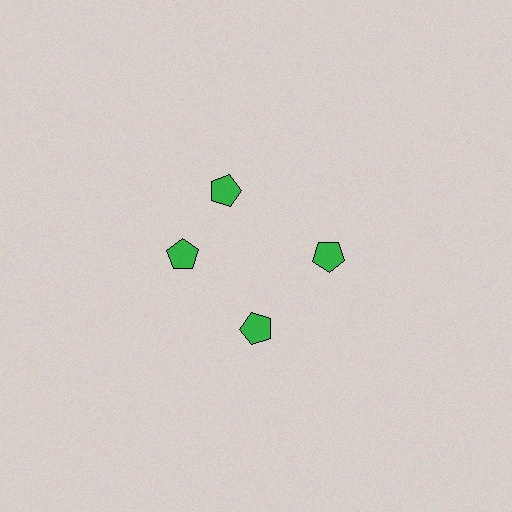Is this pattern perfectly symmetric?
No. The 4 green pentagons are arranged in a ring, but one element near the 12 o'clock position is rotated out of alignment along the ring, breaking the 4-fold rotational symmetry.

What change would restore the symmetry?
The symmetry would be restored by rotating it back into even spacing with its neighbors so that all 4 pentagons sit at equal angles and equal distance from the center.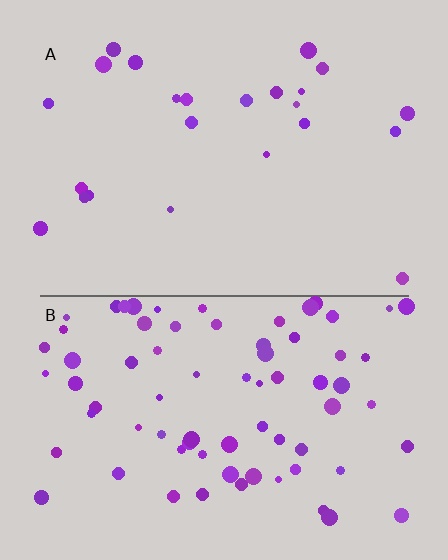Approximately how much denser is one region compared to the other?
Approximately 3.1× — region B over region A.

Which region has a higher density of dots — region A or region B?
B (the bottom).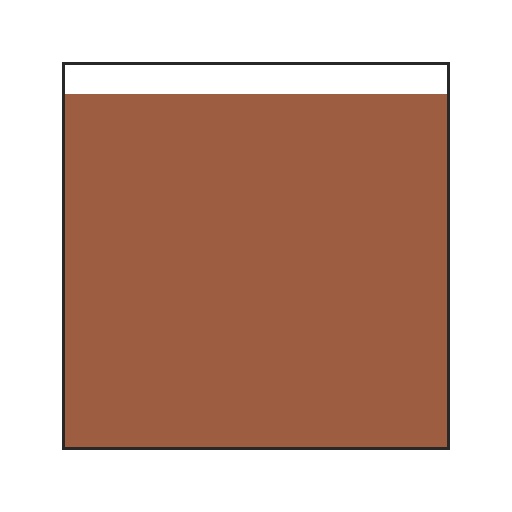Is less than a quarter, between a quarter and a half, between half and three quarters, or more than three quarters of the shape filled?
More than three quarters.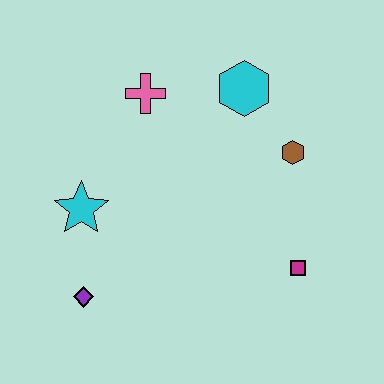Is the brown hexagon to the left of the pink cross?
No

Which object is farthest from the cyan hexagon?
The purple diamond is farthest from the cyan hexagon.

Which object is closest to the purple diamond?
The cyan star is closest to the purple diamond.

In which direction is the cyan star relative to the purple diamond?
The cyan star is above the purple diamond.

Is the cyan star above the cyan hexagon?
No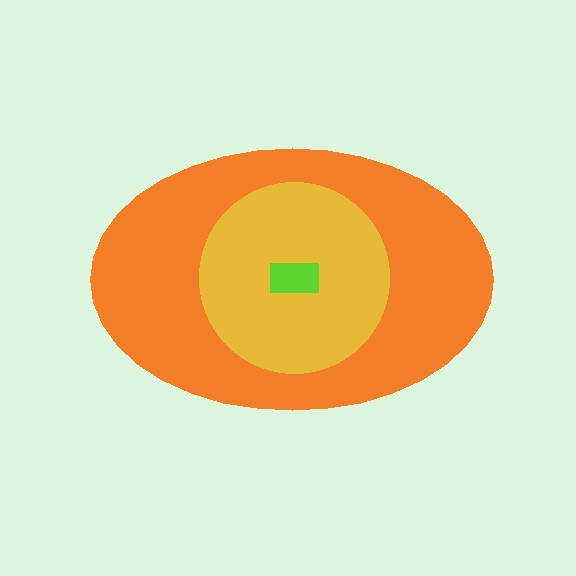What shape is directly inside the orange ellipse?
The yellow circle.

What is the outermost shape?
The orange ellipse.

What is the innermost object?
The lime rectangle.